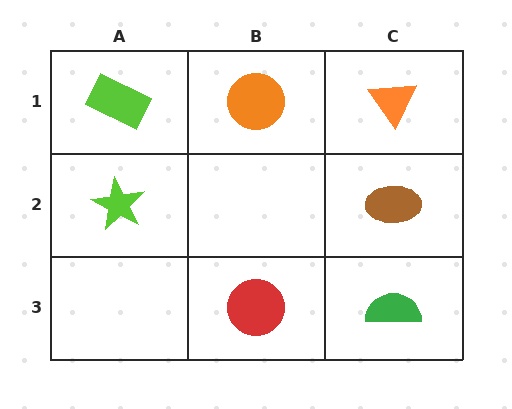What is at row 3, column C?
A green semicircle.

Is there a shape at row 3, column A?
No, that cell is empty.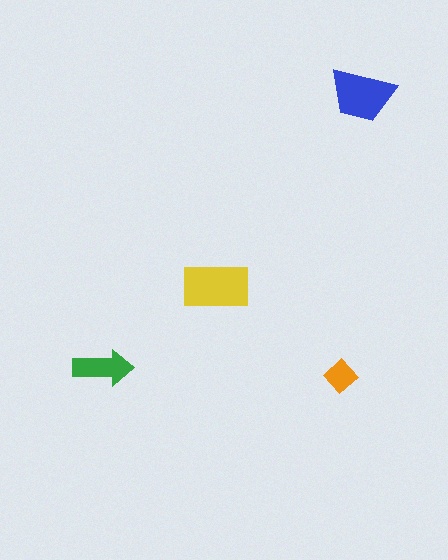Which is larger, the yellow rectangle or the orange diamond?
The yellow rectangle.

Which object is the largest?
The yellow rectangle.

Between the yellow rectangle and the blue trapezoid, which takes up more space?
The yellow rectangle.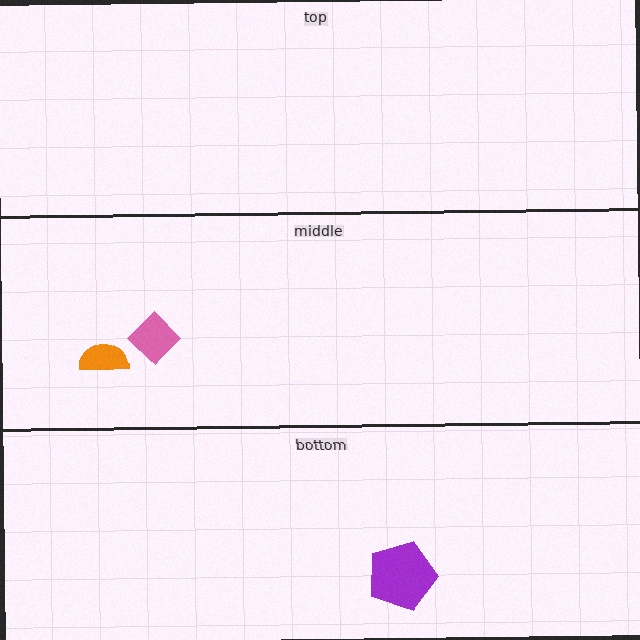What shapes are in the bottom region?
The purple pentagon.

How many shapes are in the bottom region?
1.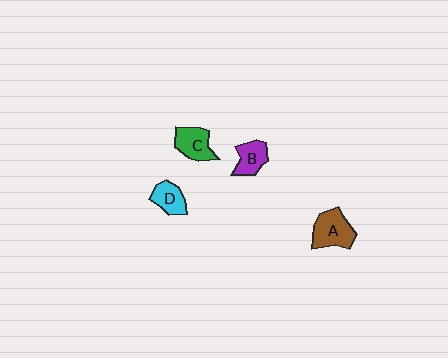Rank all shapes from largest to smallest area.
From largest to smallest: A (brown), C (green), B (purple), D (cyan).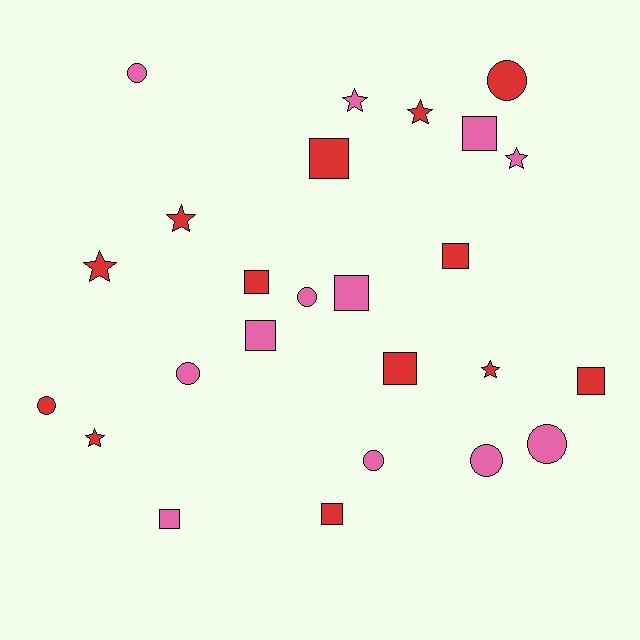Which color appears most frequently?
Red, with 13 objects.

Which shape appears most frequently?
Square, with 10 objects.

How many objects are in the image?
There are 25 objects.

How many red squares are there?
There are 6 red squares.